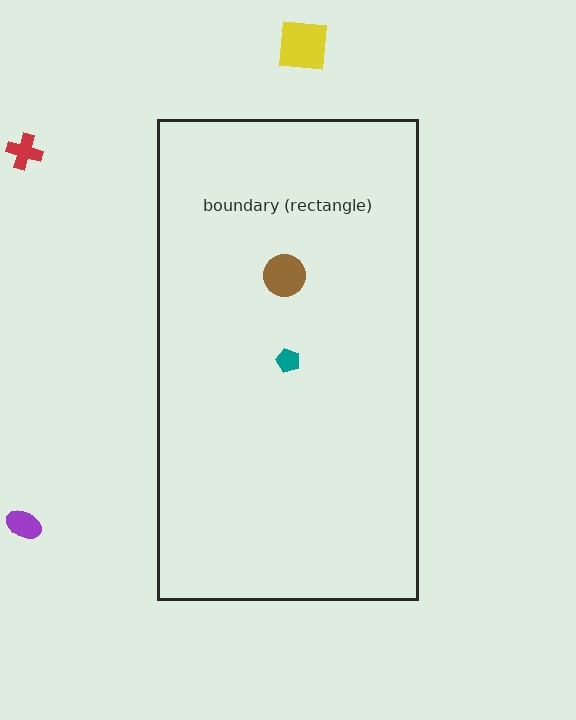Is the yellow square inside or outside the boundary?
Outside.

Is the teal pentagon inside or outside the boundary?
Inside.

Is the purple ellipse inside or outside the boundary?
Outside.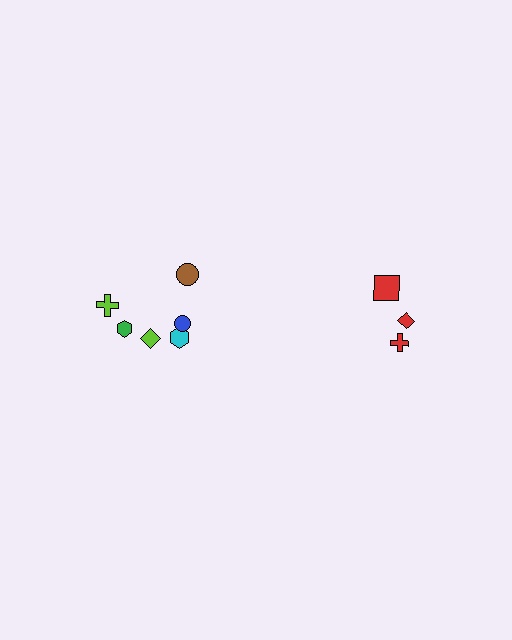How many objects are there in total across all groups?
There are 9 objects.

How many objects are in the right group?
There are 3 objects.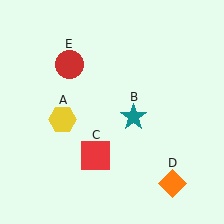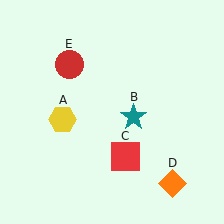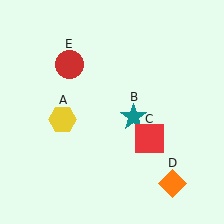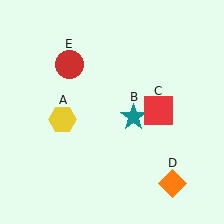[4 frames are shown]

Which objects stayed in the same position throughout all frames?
Yellow hexagon (object A) and teal star (object B) and orange diamond (object D) and red circle (object E) remained stationary.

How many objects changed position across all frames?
1 object changed position: red square (object C).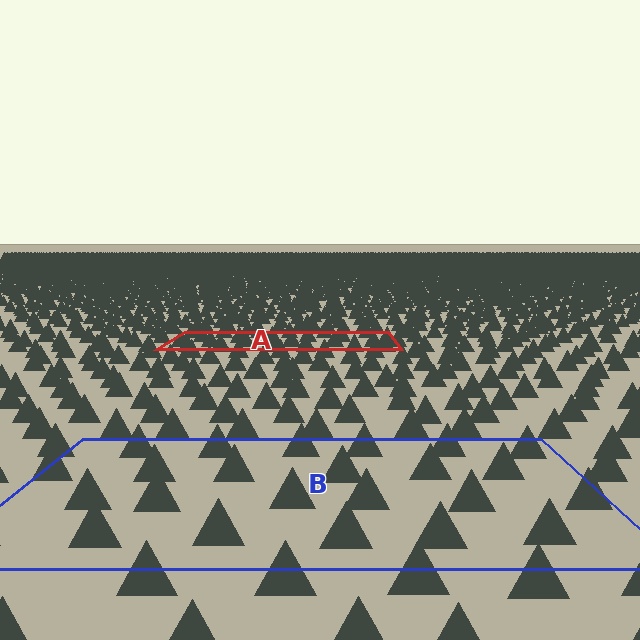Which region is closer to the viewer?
Region B is closer. The texture elements there are larger and more spread out.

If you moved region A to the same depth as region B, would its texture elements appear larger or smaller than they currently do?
They would appear larger. At a closer depth, the same texture elements are projected at a bigger on-screen size.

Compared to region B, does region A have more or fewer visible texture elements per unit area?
Region A has more texture elements per unit area — they are packed more densely because it is farther away.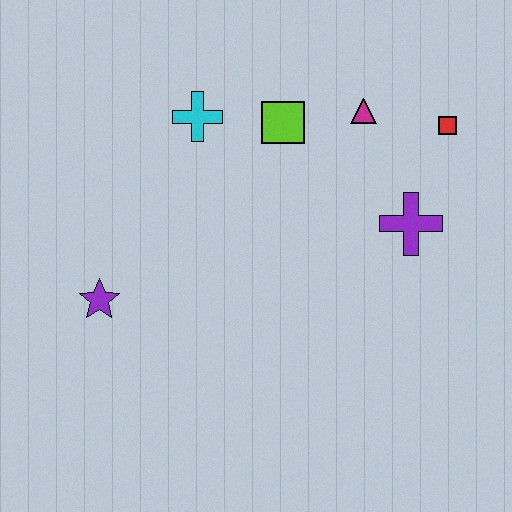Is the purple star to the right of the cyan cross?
No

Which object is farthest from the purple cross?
The purple star is farthest from the purple cross.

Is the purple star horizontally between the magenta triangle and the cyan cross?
No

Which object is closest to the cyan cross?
The lime square is closest to the cyan cross.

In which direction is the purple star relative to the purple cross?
The purple star is to the left of the purple cross.